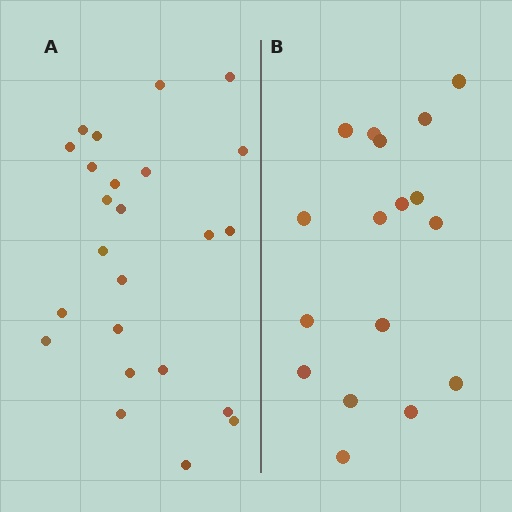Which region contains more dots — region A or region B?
Region A (the left region) has more dots.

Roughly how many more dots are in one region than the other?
Region A has roughly 8 or so more dots than region B.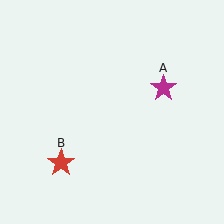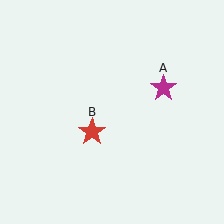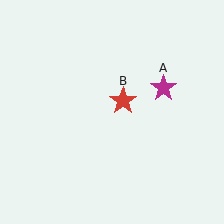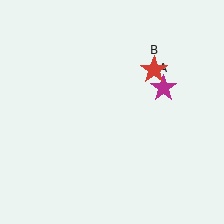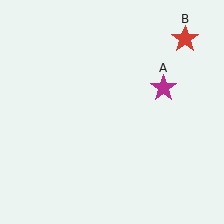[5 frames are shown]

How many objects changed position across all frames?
1 object changed position: red star (object B).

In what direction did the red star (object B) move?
The red star (object B) moved up and to the right.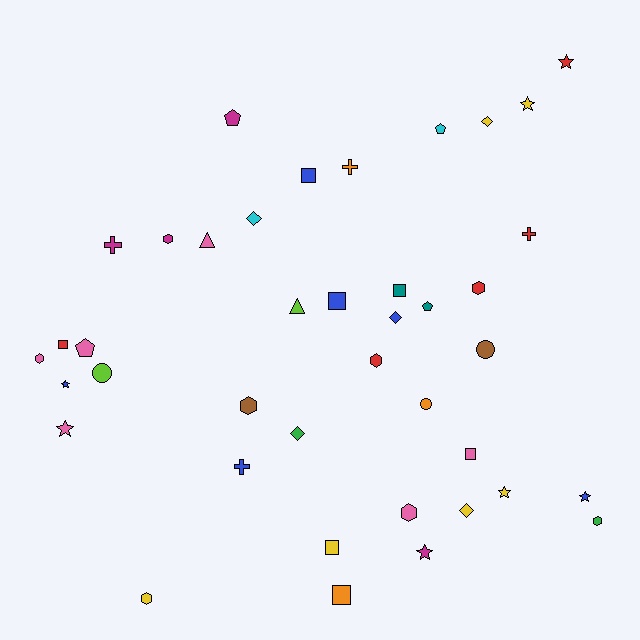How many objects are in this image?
There are 40 objects.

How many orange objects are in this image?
There are 3 orange objects.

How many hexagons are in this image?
There are 8 hexagons.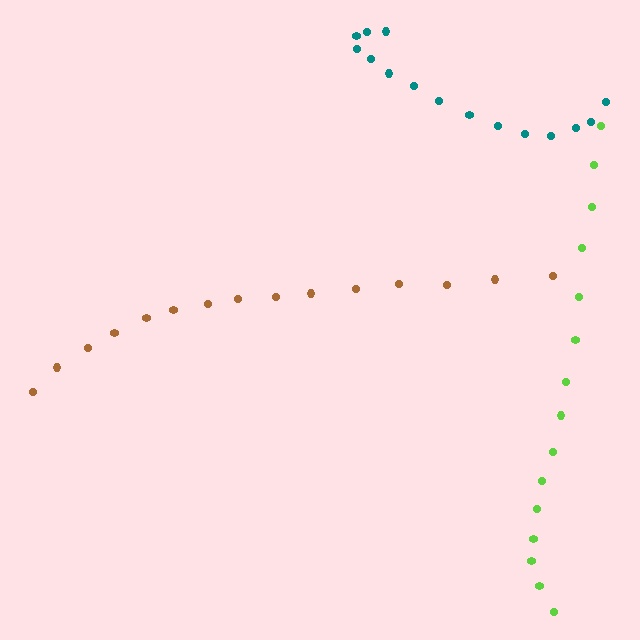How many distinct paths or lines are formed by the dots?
There are 3 distinct paths.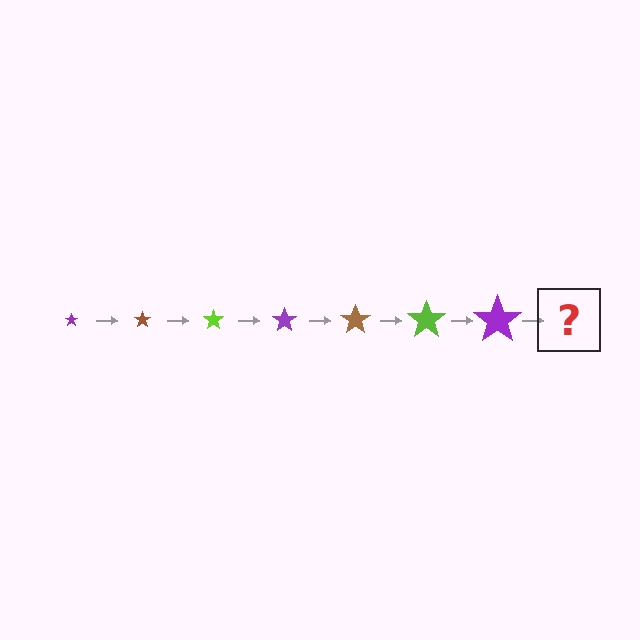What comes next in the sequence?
The next element should be a brown star, larger than the previous one.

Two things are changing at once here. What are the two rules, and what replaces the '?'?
The two rules are that the star grows larger each step and the color cycles through purple, brown, and lime. The '?' should be a brown star, larger than the previous one.